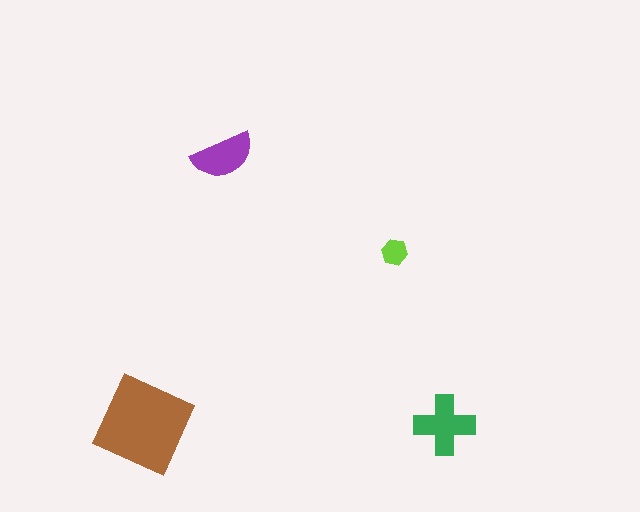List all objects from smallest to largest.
The lime hexagon, the purple semicircle, the green cross, the brown diamond.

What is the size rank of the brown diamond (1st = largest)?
1st.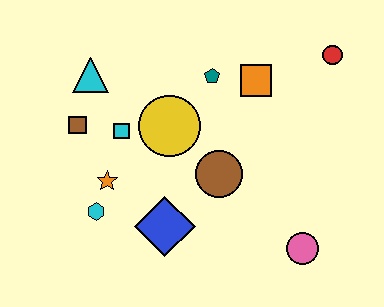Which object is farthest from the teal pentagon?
The pink circle is farthest from the teal pentagon.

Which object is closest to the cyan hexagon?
The orange star is closest to the cyan hexagon.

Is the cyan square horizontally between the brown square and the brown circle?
Yes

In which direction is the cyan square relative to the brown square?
The cyan square is to the right of the brown square.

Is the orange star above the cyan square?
No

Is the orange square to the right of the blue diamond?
Yes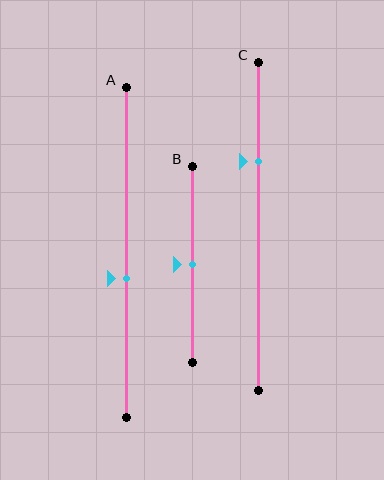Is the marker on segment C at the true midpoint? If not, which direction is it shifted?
No, the marker on segment C is shifted upward by about 20% of the segment length.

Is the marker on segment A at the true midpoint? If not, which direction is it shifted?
No, the marker on segment A is shifted downward by about 8% of the segment length.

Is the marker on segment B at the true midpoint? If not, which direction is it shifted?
Yes, the marker on segment B is at the true midpoint.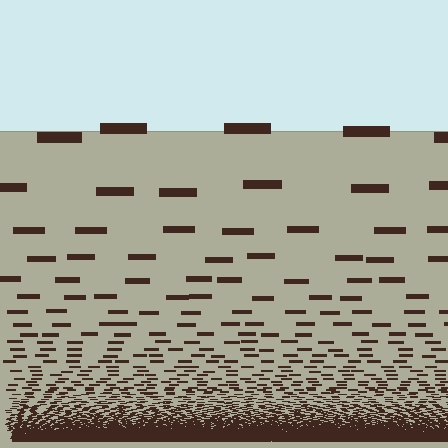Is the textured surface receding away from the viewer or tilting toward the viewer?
The surface appears to tilt toward the viewer. Texture elements get larger and sparser toward the top.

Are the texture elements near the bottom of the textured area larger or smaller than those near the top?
Smaller. The gradient is inverted — elements near the bottom are smaller and denser.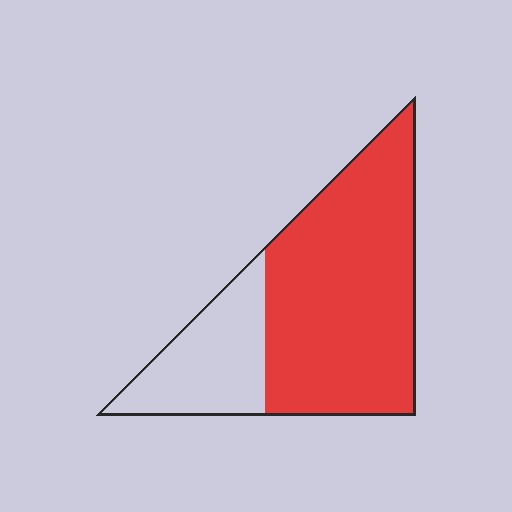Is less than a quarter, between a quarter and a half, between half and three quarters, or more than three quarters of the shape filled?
Between half and three quarters.